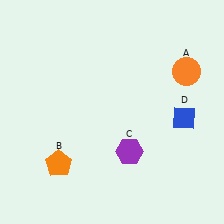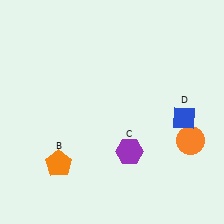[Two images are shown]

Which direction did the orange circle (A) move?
The orange circle (A) moved down.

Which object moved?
The orange circle (A) moved down.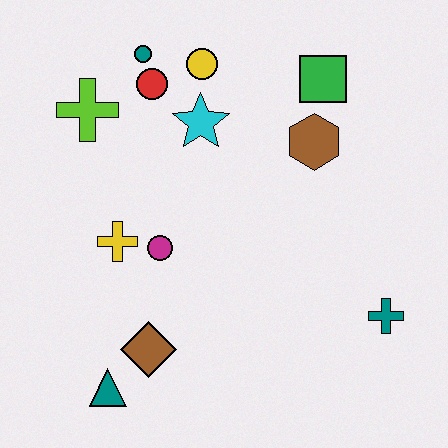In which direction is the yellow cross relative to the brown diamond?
The yellow cross is above the brown diamond.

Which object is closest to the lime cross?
The red circle is closest to the lime cross.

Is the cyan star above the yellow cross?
Yes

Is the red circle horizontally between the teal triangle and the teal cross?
Yes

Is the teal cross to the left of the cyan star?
No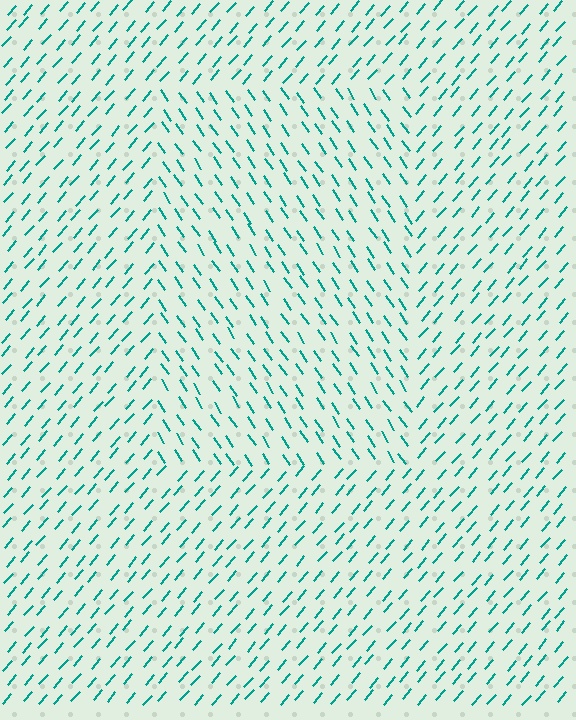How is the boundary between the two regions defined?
The boundary is defined purely by a change in line orientation (approximately 75 degrees difference). All lines are the same color and thickness.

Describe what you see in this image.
The image is filled with small teal line segments. A rectangle region in the image has lines oriented differently from the surrounding lines, creating a visible texture boundary.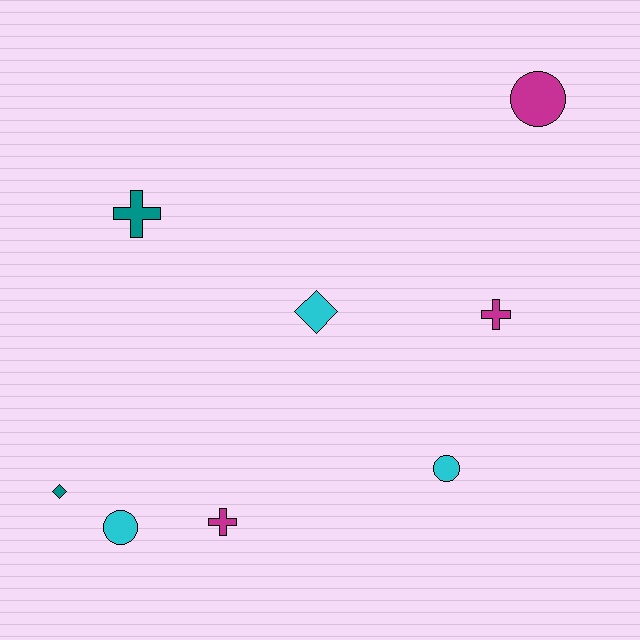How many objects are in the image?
There are 8 objects.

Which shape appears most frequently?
Circle, with 3 objects.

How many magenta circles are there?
There is 1 magenta circle.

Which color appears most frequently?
Cyan, with 3 objects.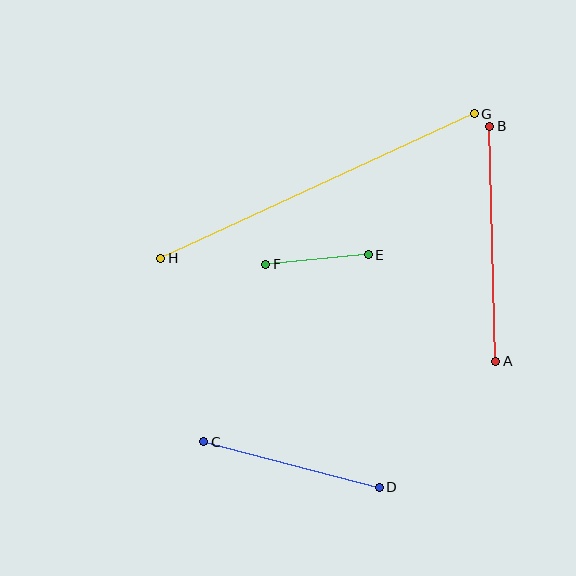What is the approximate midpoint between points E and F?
The midpoint is at approximately (317, 260) pixels.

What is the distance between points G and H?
The distance is approximately 345 pixels.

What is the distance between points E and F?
The distance is approximately 103 pixels.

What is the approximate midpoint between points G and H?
The midpoint is at approximately (317, 186) pixels.